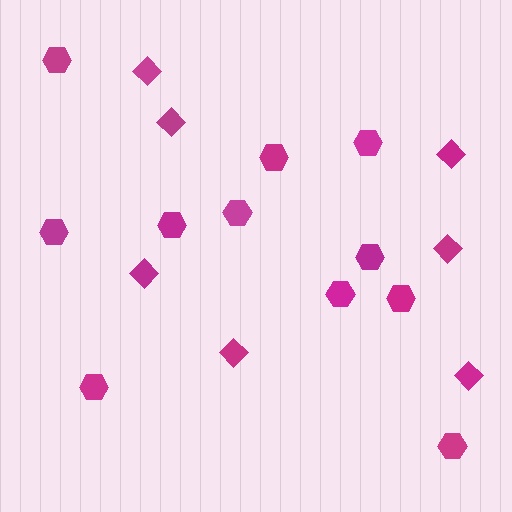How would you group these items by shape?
There are 2 groups: one group of hexagons (11) and one group of diamonds (7).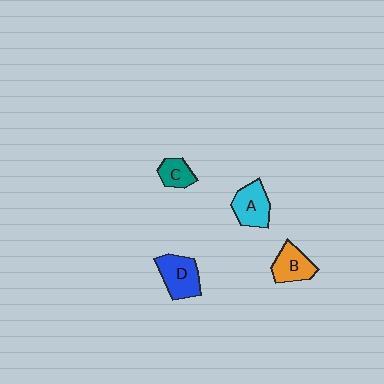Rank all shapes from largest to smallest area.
From largest to smallest: D (blue), A (cyan), B (orange), C (teal).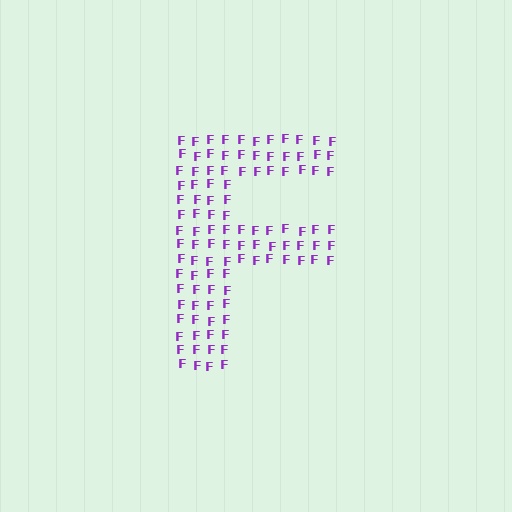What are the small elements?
The small elements are letter F's.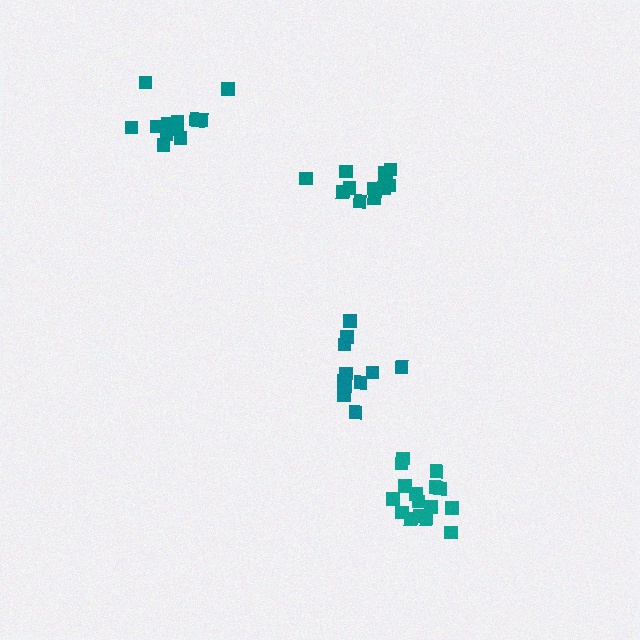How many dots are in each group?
Group 1: 14 dots, Group 2: 11 dots, Group 3: 16 dots, Group 4: 13 dots (54 total).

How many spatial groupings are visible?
There are 4 spatial groupings.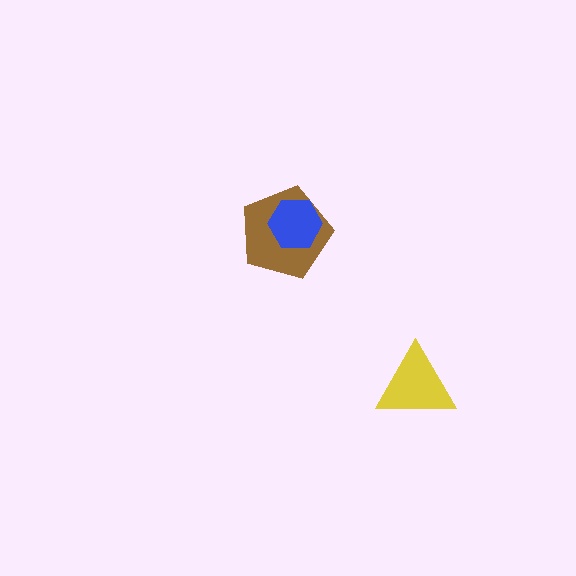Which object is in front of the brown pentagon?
The blue hexagon is in front of the brown pentagon.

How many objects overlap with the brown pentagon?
1 object overlaps with the brown pentagon.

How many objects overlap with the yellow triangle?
0 objects overlap with the yellow triangle.